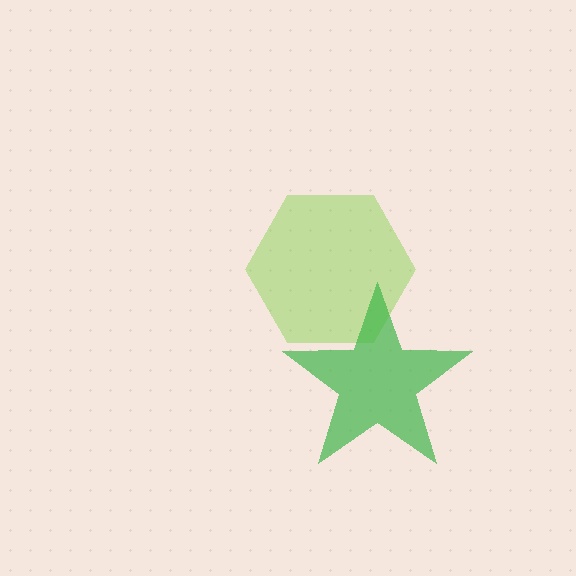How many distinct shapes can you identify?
There are 2 distinct shapes: a lime hexagon, a green star.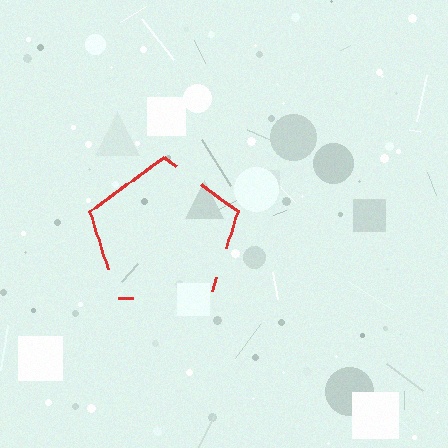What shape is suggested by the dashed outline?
The dashed outline suggests a pentagon.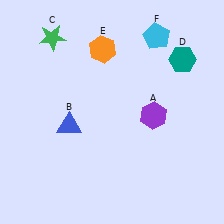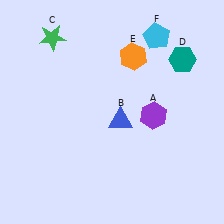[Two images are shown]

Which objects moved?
The objects that moved are: the blue triangle (B), the orange hexagon (E).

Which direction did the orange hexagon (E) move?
The orange hexagon (E) moved right.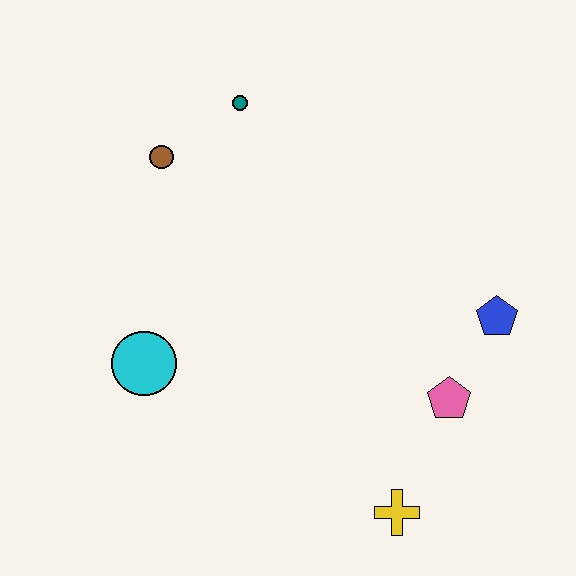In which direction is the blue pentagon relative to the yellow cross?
The blue pentagon is above the yellow cross.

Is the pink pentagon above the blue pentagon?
No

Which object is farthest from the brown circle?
The yellow cross is farthest from the brown circle.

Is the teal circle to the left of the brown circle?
No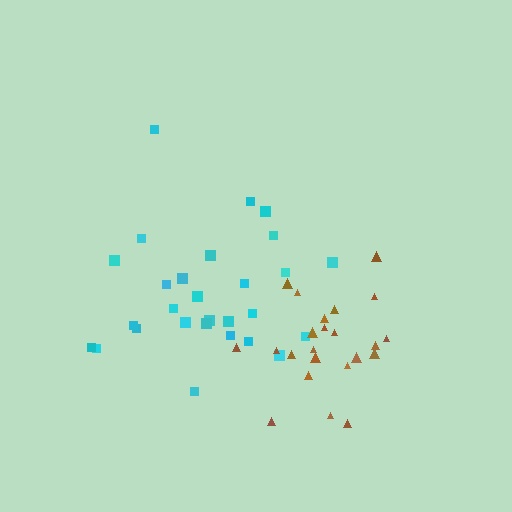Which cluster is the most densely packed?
Brown.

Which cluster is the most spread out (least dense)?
Cyan.